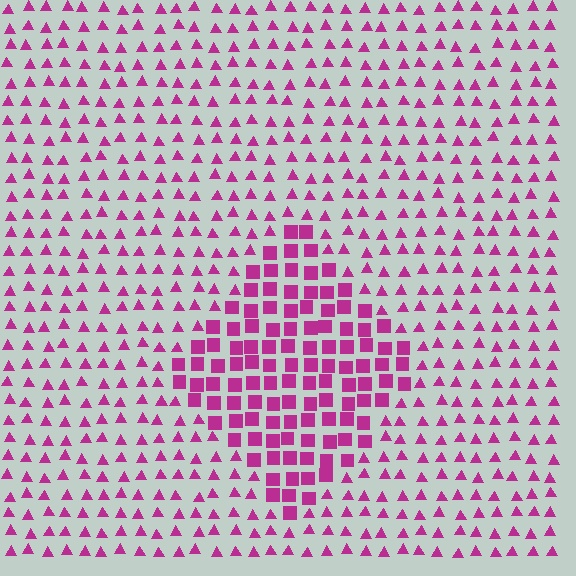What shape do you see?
I see a diamond.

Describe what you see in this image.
The image is filled with small magenta elements arranged in a uniform grid. A diamond-shaped region contains squares, while the surrounding area contains triangles. The boundary is defined purely by the change in element shape.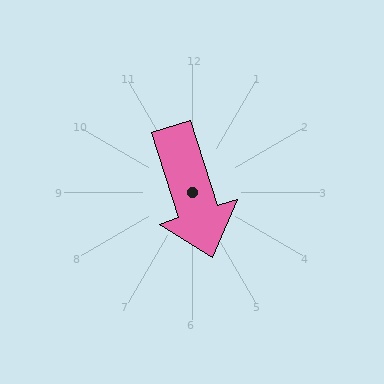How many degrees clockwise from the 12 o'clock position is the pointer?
Approximately 162 degrees.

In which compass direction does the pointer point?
South.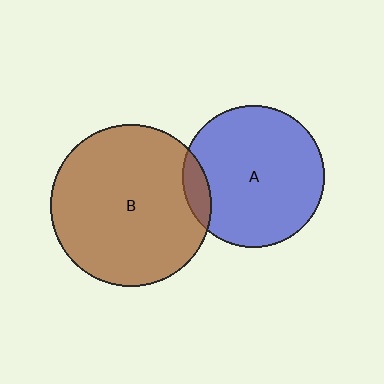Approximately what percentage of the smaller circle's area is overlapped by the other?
Approximately 10%.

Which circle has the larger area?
Circle B (brown).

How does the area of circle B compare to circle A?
Approximately 1.3 times.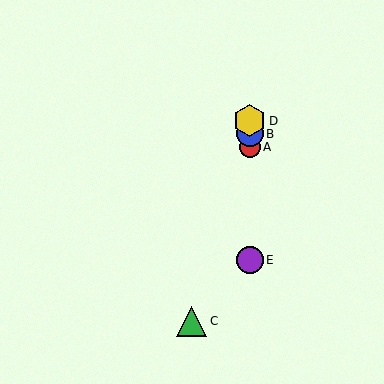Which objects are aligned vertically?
Objects A, B, D, E are aligned vertically.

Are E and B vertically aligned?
Yes, both are at x≈250.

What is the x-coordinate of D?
Object D is at x≈250.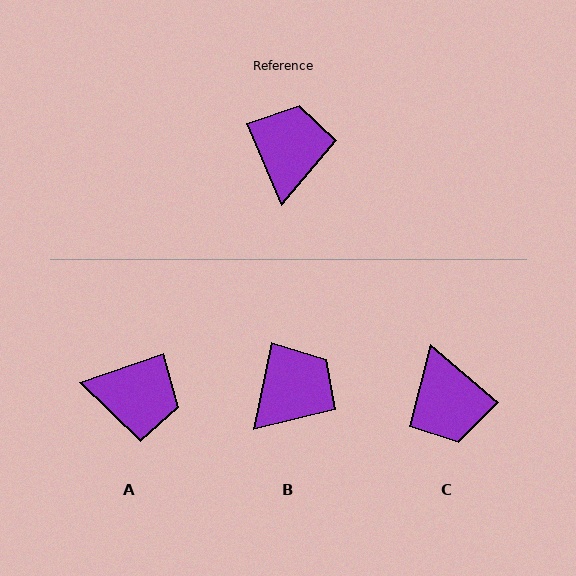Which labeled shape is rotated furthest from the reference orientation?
C, about 154 degrees away.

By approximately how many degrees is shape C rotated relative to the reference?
Approximately 154 degrees clockwise.